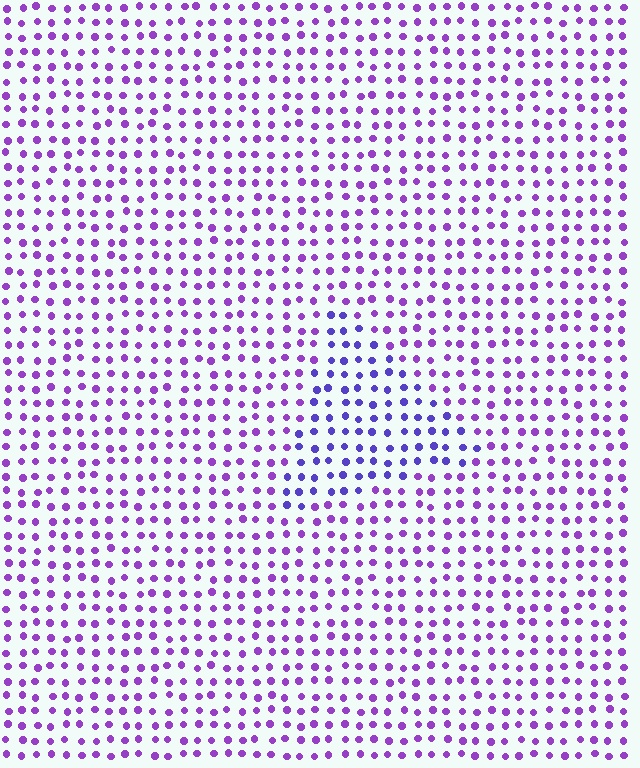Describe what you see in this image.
The image is filled with small purple elements in a uniform arrangement. A triangle-shaped region is visible where the elements are tinted to a slightly different hue, forming a subtle color boundary.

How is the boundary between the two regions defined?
The boundary is defined purely by a slight shift in hue (about 30 degrees). Spacing, size, and orientation are identical on both sides.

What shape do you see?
I see a triangle.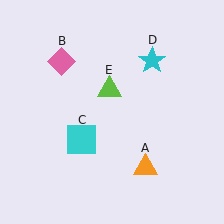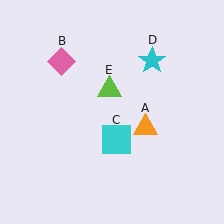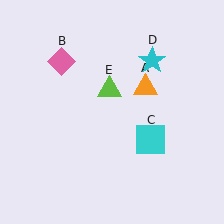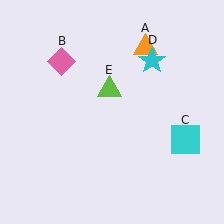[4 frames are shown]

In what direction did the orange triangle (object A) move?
The orange triangle (object A) moved up.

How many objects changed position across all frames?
2 objects changed position: orange triangle (object A), cyan square (object C).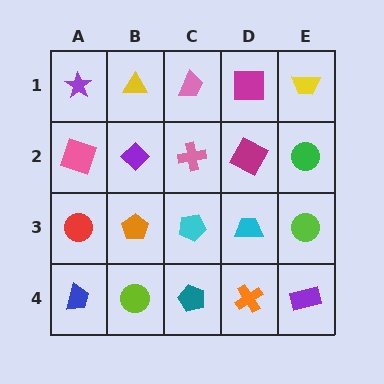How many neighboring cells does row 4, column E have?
2.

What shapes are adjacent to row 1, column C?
A pink cross (row 2, column C), a yellow triangle (row 1, column B), a magenta square (row 1, column D).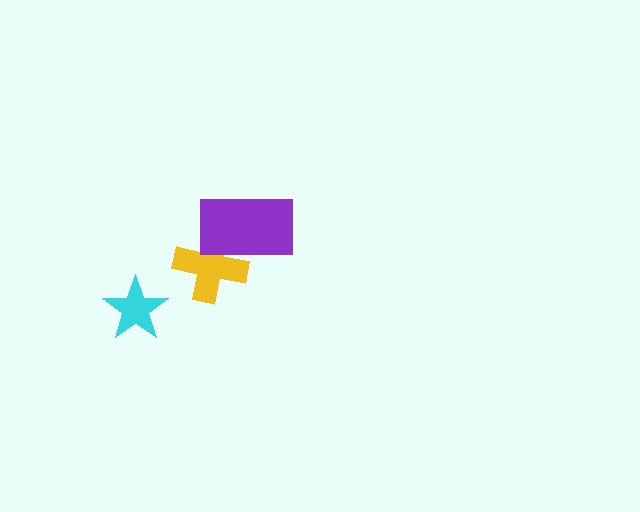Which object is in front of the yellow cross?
The purple rectangle is in front of the yellow cross.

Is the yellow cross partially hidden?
Yes, it is partially covered by another shape.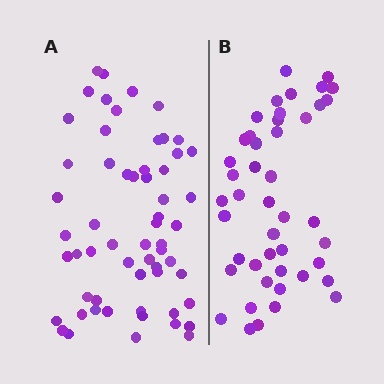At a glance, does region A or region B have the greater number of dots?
Region A (the left region) has more dots.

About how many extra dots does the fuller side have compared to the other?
Region A has approximately 15 more dots than region B.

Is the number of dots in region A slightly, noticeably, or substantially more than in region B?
Region A has noticeably more, but not dramatically so. The ratio is roughly 1.3 to 1.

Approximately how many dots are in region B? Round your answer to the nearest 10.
About 40 dots. (The exact count is 45, which rounds to 40.)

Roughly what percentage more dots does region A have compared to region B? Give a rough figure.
About 30% more.